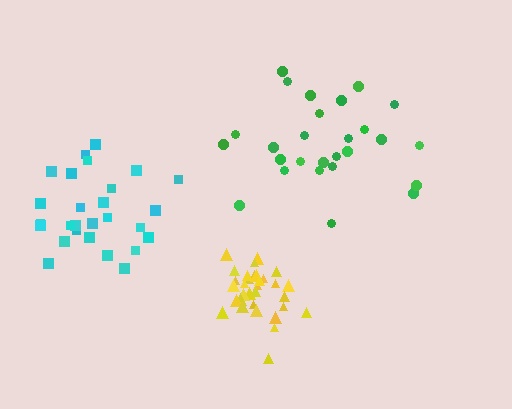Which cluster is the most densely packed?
Yellow.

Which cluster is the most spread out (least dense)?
Green.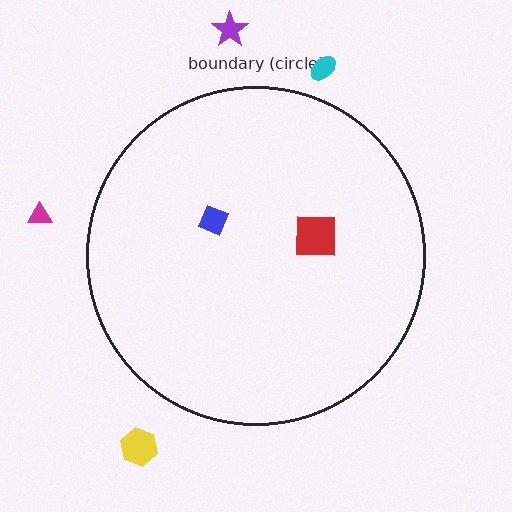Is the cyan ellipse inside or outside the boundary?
Outside.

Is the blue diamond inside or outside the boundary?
Inside.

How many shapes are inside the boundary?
2 inside, 4 outside.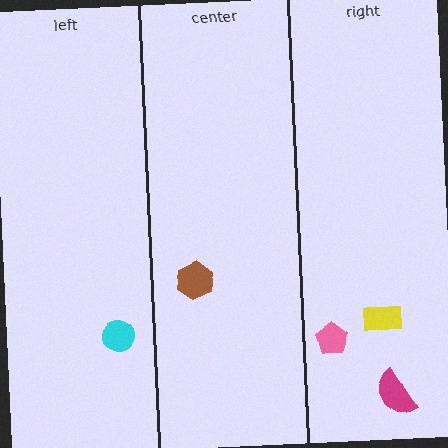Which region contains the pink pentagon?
The right region.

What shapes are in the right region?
The yellow rectangle, the pink pentagon, the magenta semicircle.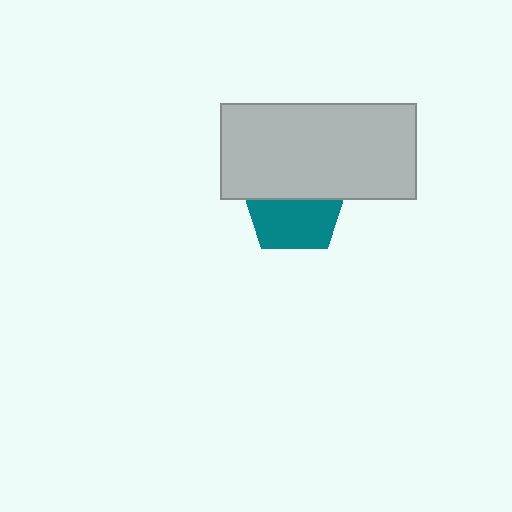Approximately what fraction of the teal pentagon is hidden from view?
Roughly 45% of the teal pentagon is hidden behind the light gray rectangle.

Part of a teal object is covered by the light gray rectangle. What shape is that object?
It is a pentagon.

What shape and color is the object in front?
The object in front is a light gray rectangle.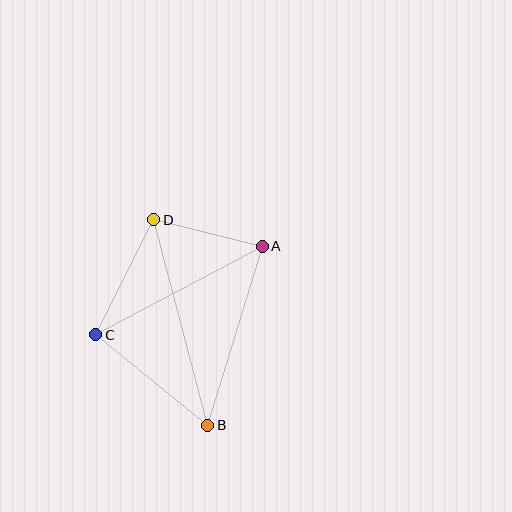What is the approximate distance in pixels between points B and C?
The distance between B and C is approximately 144 pixels.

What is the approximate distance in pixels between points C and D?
The distance between C and D is approximately 129 pixels.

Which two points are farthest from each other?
Points B and D are farthest from each other.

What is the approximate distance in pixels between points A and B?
The distance between A and B is approximately 187 pixels.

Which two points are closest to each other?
Points A and D are closest to each other.